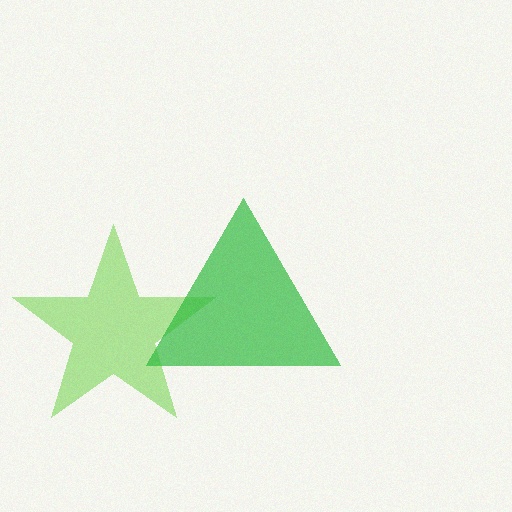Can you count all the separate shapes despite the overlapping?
Yes, there are 2 separate shapes.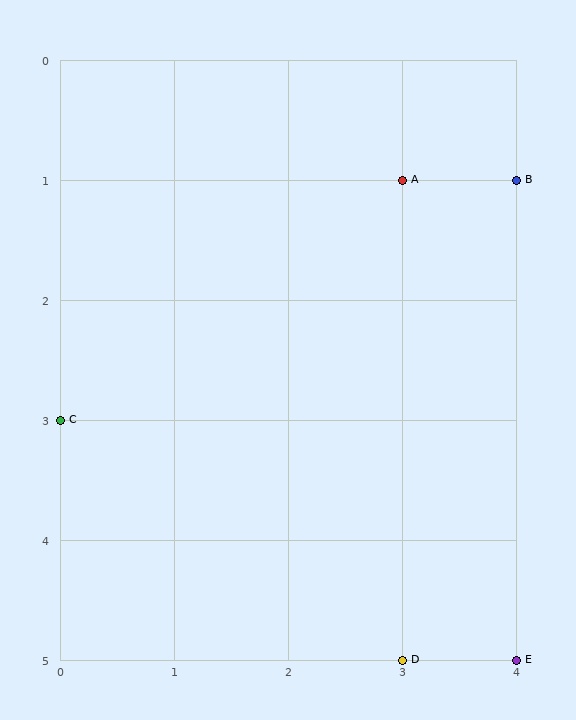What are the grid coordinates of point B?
Point B is at grid coordinates (4, 1).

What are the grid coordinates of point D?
Point D is at grid coordinates (3, 5).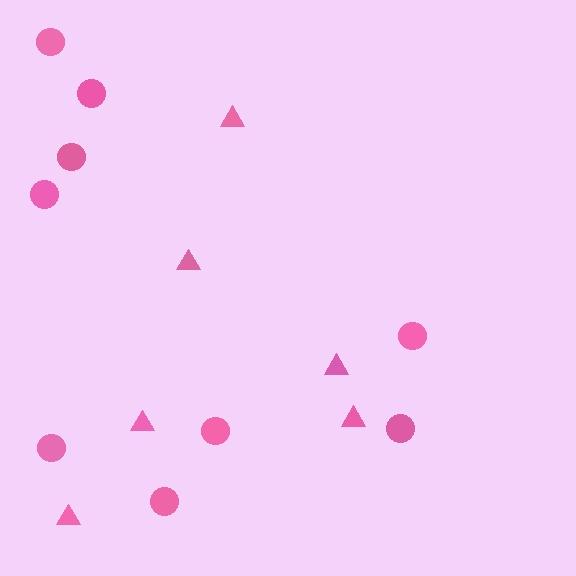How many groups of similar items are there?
There are 2 groups: one group of triangles (6) and one group of circles (9).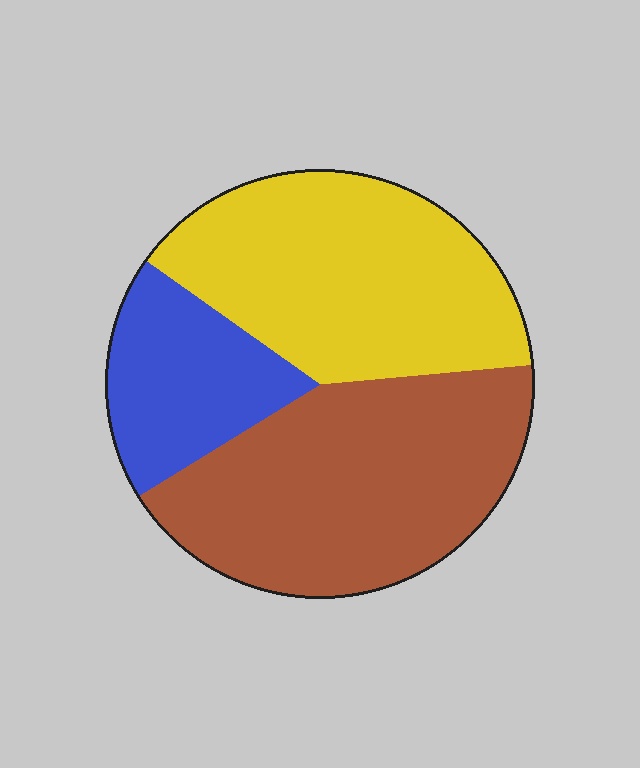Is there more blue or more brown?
Brown.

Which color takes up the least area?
Blue, at roughly 20%.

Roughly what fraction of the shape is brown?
Brown covers 43% of the shape.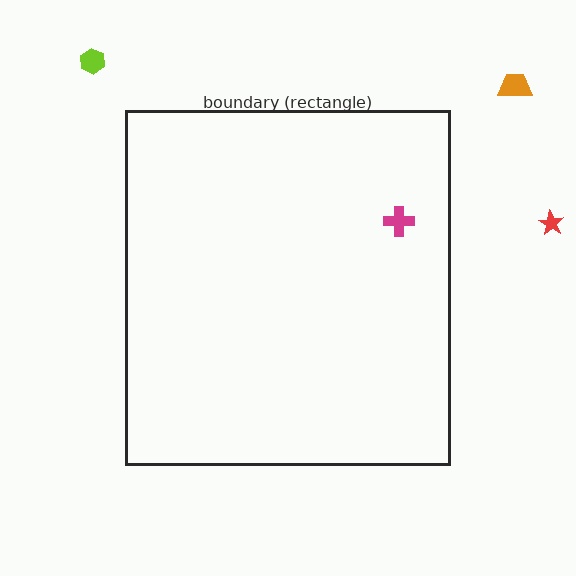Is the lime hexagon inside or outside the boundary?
Outside.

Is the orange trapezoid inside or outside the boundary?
Outside.